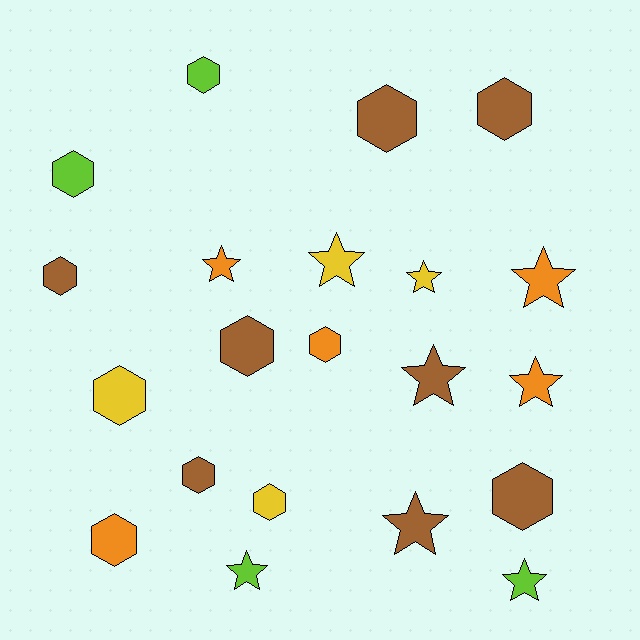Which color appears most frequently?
Brown, with 8 objects.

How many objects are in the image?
There are 21 objects.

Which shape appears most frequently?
Hexagon, with 12 objects.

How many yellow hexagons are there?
There are 2 yellow hexagons.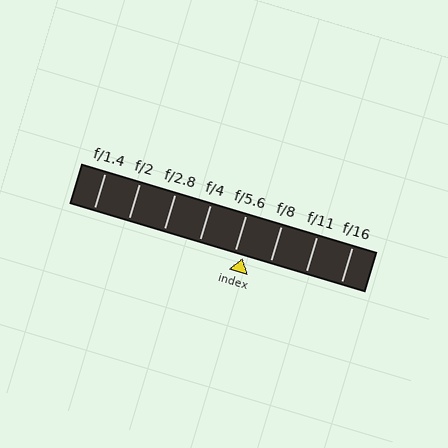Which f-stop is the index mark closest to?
The index mark is closest to f/5.6.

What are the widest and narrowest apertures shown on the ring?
The widest aperture shown is f/1.4 and the narrowest is f/16.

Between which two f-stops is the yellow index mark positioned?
The index mark is between f/5.6 and f/8.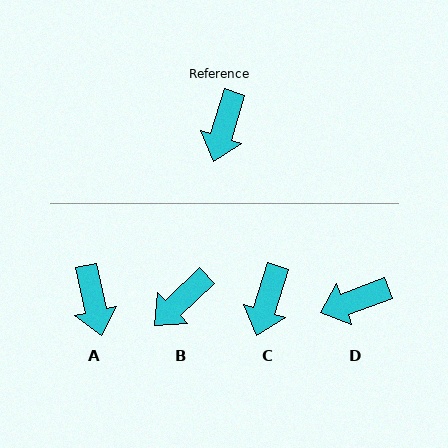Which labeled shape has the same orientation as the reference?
C.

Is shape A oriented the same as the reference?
No, it is off by about 29 degrees.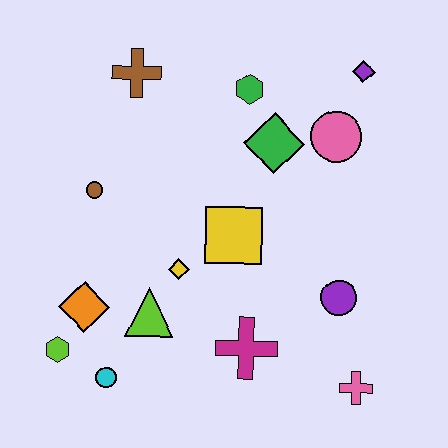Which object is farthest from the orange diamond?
The purple diamond is farthest from the orange diamond.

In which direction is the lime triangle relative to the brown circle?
The lime triangle is below the brown circle.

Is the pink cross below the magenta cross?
Yes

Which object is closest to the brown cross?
The green hexagon is closest to the brown cross.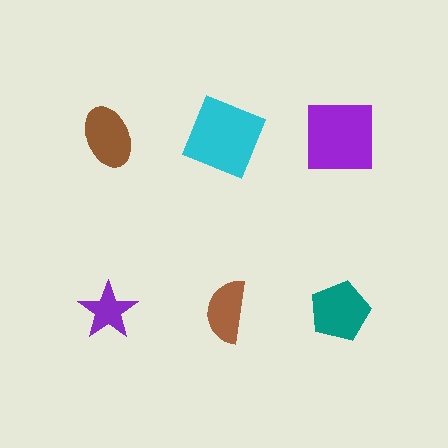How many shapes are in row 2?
3 shapes.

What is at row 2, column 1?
A purple star.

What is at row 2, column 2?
A brown semicircle.